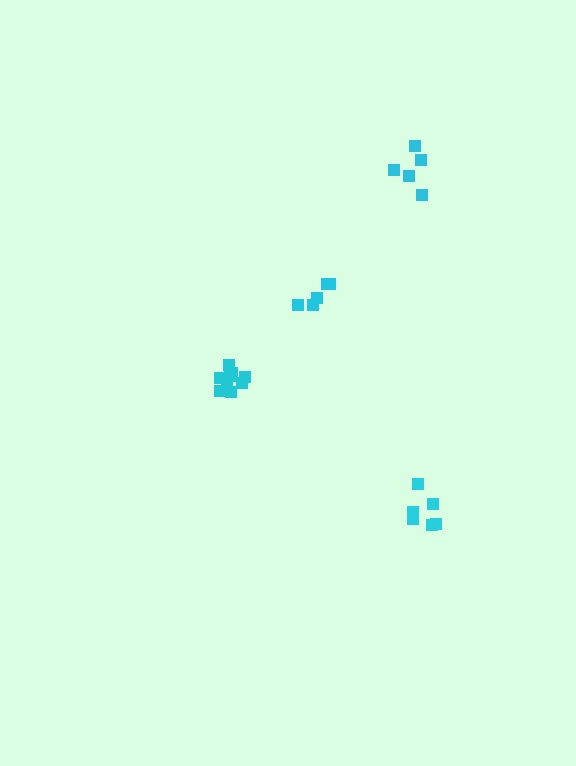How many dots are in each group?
Group 1: 6 dots, Group 2: 5 dots, Group 3: 9 dots, Group 4: 5 dots (25 total).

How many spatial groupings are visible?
There are 4 spatial groupings.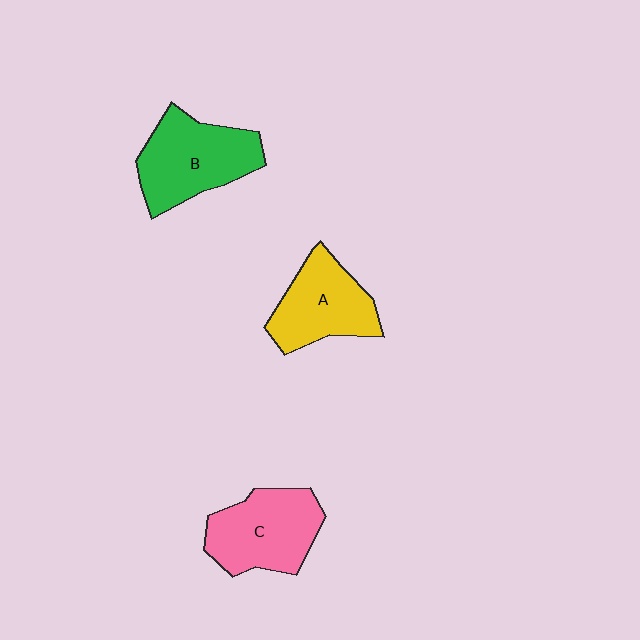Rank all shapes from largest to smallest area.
From largest to smallest: B (green), C (pink), A (yellow).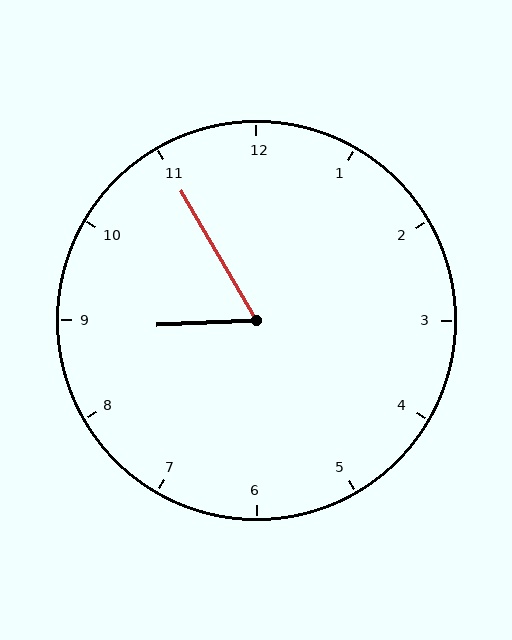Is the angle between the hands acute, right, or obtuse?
It is acute.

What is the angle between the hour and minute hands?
Approximately 62 degrees.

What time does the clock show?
8:55.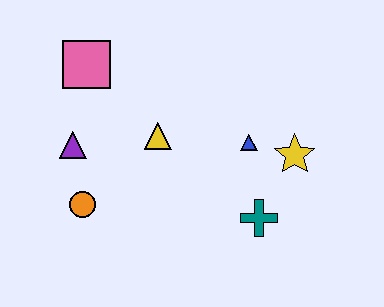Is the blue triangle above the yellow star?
Yes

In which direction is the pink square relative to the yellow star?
The pink square is to the left of the yellow star.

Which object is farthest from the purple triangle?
The yellow star is farthest from the purple triangle.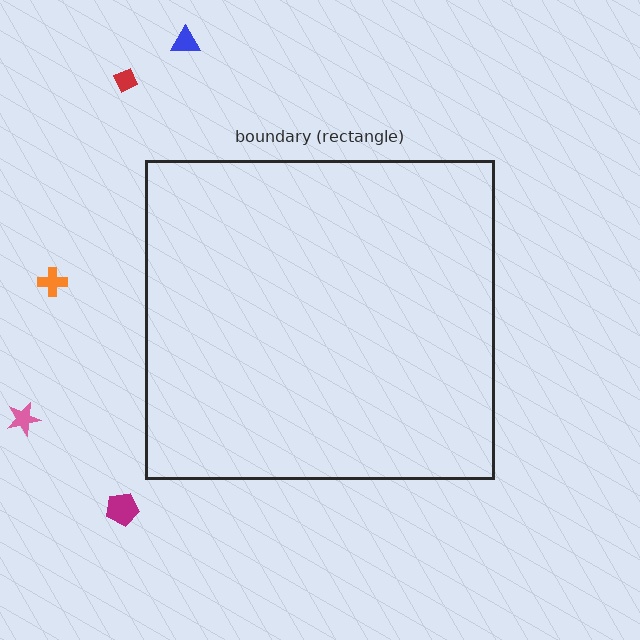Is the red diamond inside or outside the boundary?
Outside.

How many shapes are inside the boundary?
0 inside, 5 outside.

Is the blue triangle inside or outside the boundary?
Outside.